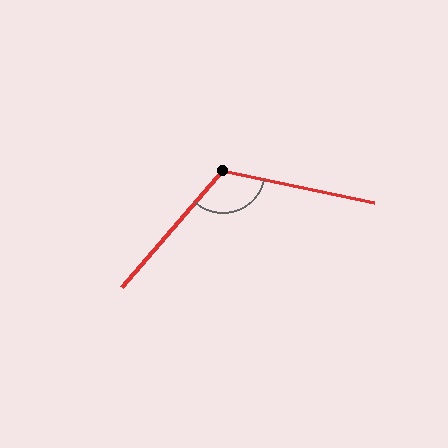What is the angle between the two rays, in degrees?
Approximately 119 degrees.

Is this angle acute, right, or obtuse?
It is obtuse.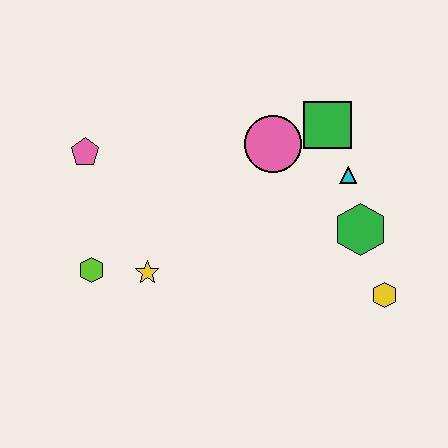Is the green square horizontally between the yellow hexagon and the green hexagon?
No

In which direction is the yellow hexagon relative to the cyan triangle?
The yellow hexagon is below the cyan triangle.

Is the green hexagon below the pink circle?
Yes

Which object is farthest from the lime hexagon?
The yellow hexagon is farthest from the lime hexagon.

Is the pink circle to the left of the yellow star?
No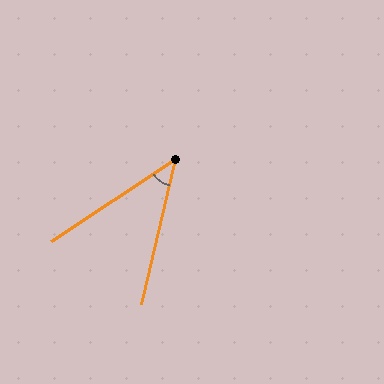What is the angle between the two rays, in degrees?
Approximately 43 degrees.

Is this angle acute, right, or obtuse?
It is acute.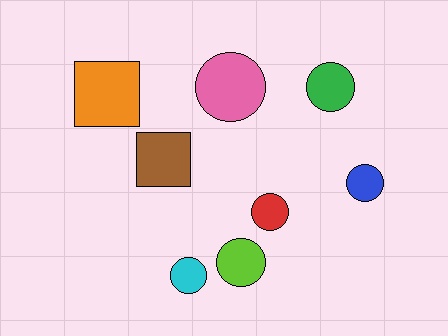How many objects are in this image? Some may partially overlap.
There are 8 objects.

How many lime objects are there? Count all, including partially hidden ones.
There is 1 lime object.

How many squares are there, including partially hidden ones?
There are 2 squares.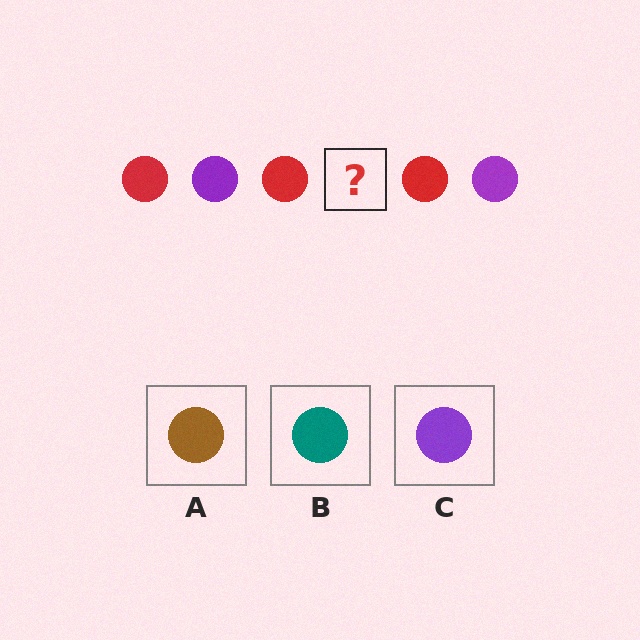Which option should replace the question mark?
Option C.